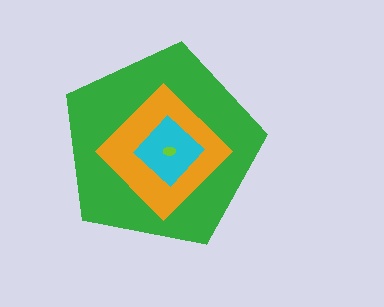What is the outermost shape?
The green pentagon.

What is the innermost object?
The lime ellipse.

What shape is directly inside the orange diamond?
The cyan diamond.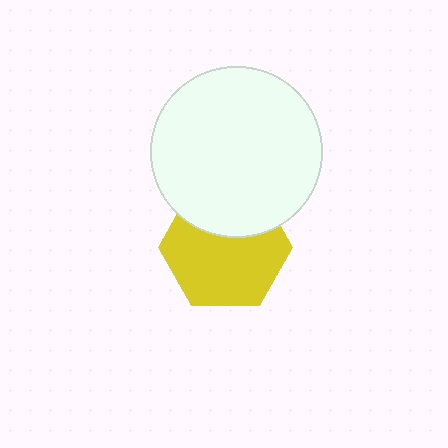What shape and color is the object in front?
The object in front is a white circle.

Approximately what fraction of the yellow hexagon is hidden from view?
Roughly 34% of the yellow hexagon is hidden behind the white circle.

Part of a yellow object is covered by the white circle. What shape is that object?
It is a hexagon.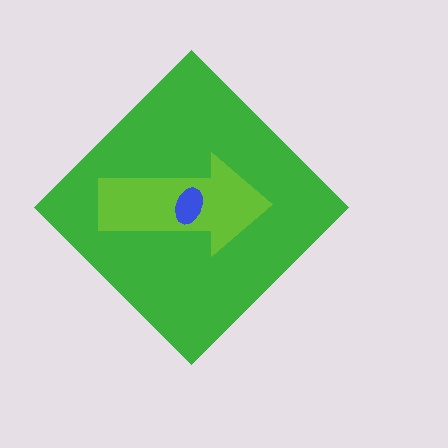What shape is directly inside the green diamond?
The lime arrow.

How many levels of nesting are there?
3.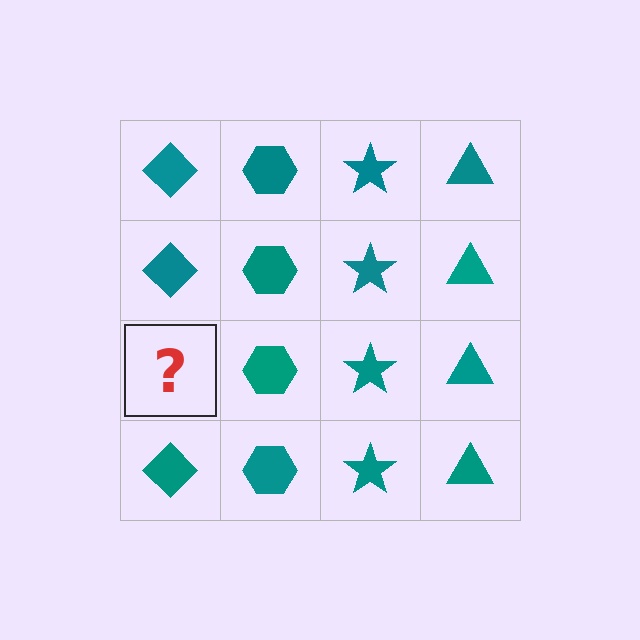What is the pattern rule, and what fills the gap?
The rule is that each column has a consistent shape. The gap should be filled with a teal diamond.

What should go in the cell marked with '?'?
The missing cell should contain a teal diamond.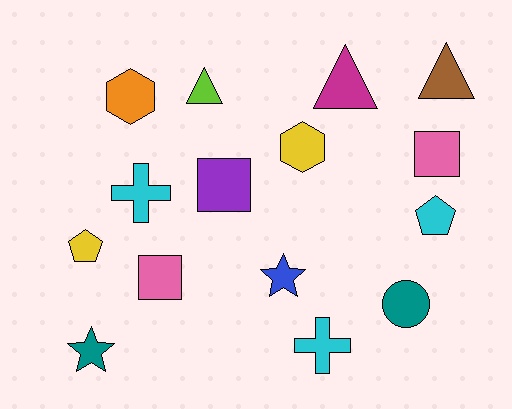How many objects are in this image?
There are 15 objects.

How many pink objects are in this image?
There are 2 pink objects.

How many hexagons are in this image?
There are 2 hexagons.